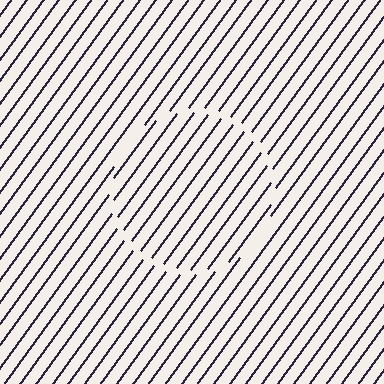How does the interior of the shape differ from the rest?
The interior of the shape contains the same grating, shifted by half a period — the contour is defined by the phase discontinuity where line-ends from the inner and outer gratings abut.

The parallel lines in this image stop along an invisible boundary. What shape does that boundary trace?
An illusory circle. The interior of the shape contains the same grating, shifted by half a period — the contour is defined by the phase discontinuity where line-ends from the inner and outer gratings abut.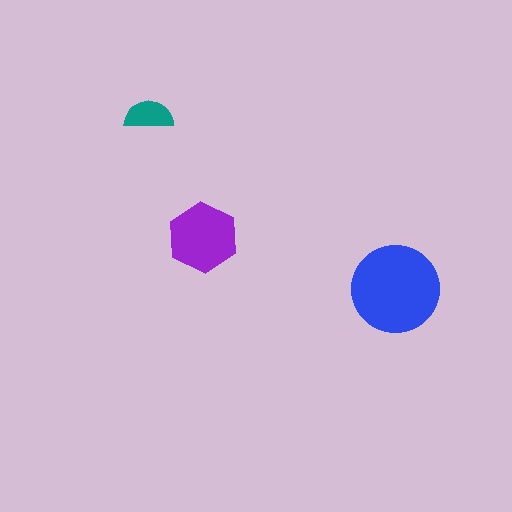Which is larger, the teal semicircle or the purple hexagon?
The purple hexagon.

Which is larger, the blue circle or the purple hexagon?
The blue circle.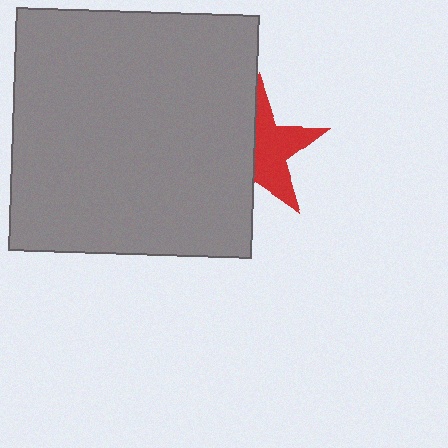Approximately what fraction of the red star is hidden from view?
Roughly 49% of the red star is hidden behind the gray square.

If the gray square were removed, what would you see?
You would see the complete red star.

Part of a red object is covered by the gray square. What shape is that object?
It is a star.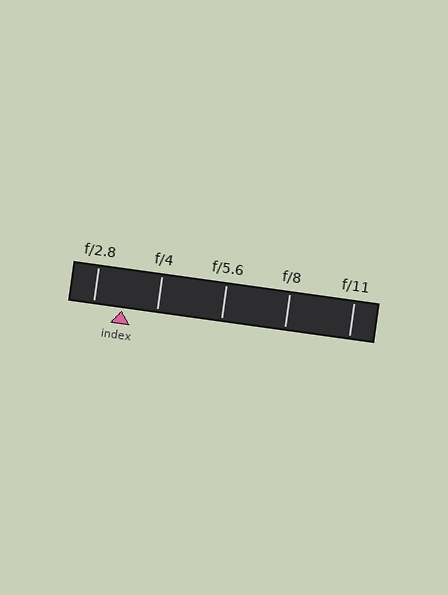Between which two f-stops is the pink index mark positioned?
The index mark is between f/2.8 and f/4.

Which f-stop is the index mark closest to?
The index mark is closest to f/2.8.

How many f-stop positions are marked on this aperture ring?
There are 5 f-stop positions marked.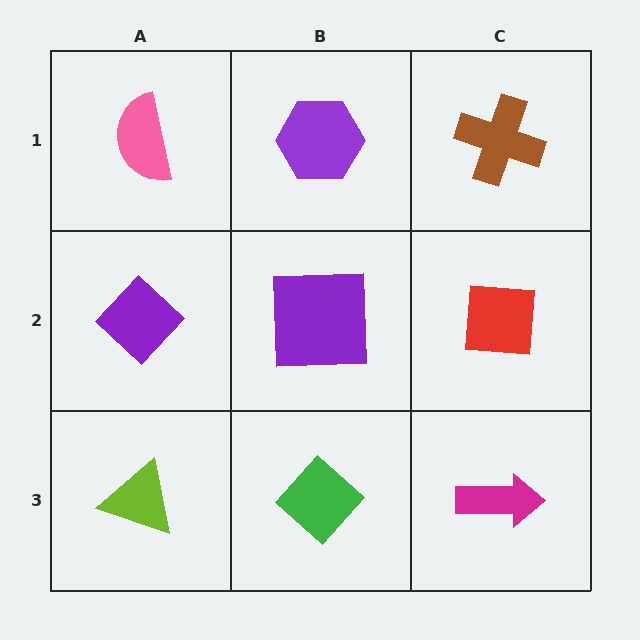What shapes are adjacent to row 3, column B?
A purple square (row 2, column B), a lime triangle (row 3, column A), a magenta arrow (row 3, column C).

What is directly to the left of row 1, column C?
A purple hexagon.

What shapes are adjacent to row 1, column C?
A red square (row 2, column C), a purple hexagon (row 1, column B).